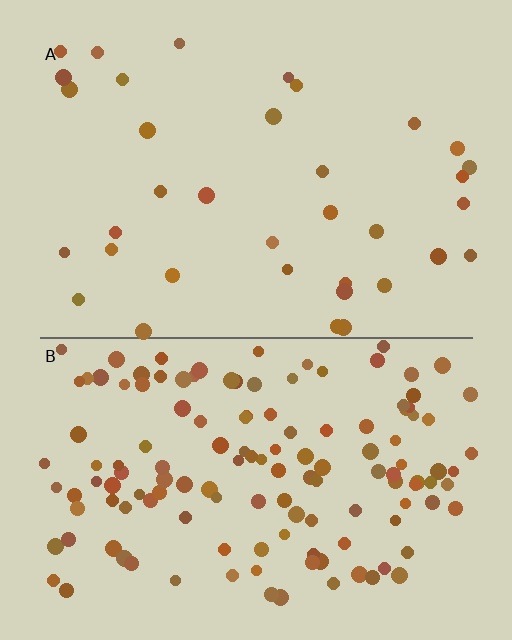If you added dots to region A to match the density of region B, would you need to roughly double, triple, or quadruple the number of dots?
Approximately quadruple.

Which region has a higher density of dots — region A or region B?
B (the bottom).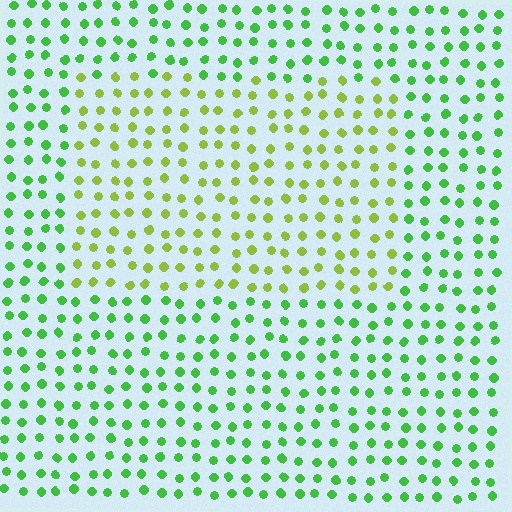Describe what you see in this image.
The image is filled with small green elements in a uniform arrangement. A rectangle-shaped region is visible where the elements are tinted to a slightly different hue, forming a subtle color boundary.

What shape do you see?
I see a rectangle.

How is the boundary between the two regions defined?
The boundary is defined purely by a slight shift in hue (about 39 degrees). Spacing, size, and orientation are identical on both sides.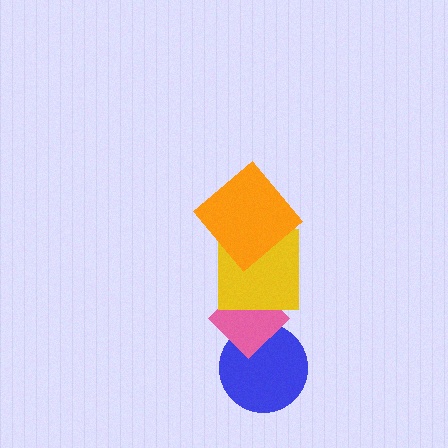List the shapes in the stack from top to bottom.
From top to bottom: the orange diamond, the yellow square, the pink diamond, the blue circle.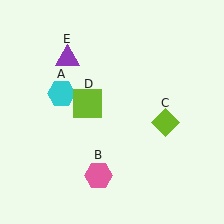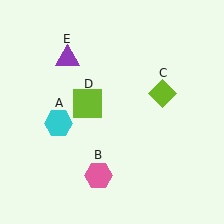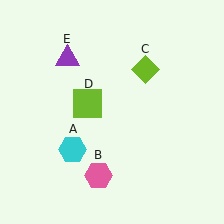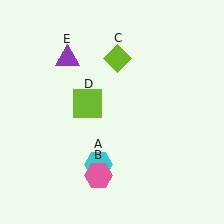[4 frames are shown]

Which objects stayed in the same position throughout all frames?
Pink hexagon (object B) and lime square (object D) and purple triangle (object E) remained stationary.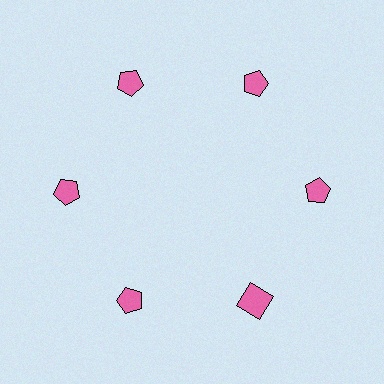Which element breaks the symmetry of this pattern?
The pink square at roughly the 5 o'clock position breaks the symmetry. All other shapes are pink pentagons.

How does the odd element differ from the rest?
It has a different shape: square instead of pentagon.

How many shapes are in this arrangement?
There are 6 shapes arranged in a ring pattern.